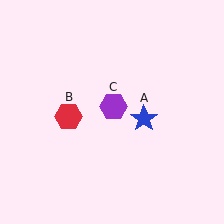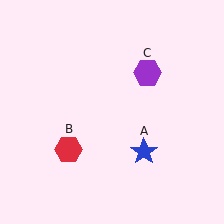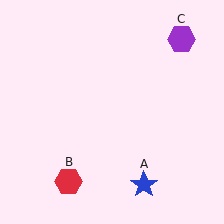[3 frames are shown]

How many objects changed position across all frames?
3 objects changed position: blue star (object A), red hexagon (object B), purple hexagon (object C).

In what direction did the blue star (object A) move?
The blue star (object A) moved down.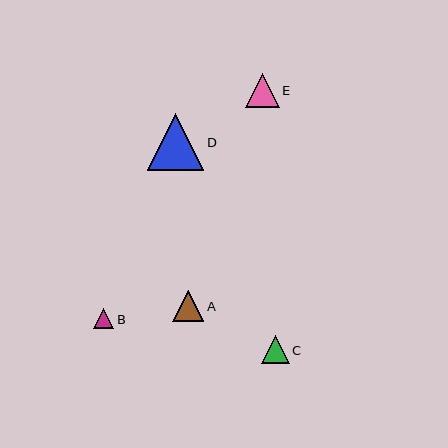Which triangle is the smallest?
Triangle B is the smallest with a size of approximately 20 pixels.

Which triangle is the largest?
Triangle D is the largest with a size of approximately 57 pixels.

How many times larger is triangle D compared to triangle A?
Triangle D is approximately 1.8 times the size of triangle A.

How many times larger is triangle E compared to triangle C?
Triangle E is approximately 1.2 times the size of triangle C.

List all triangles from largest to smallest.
From largest to smallest: D, E, A, C, B.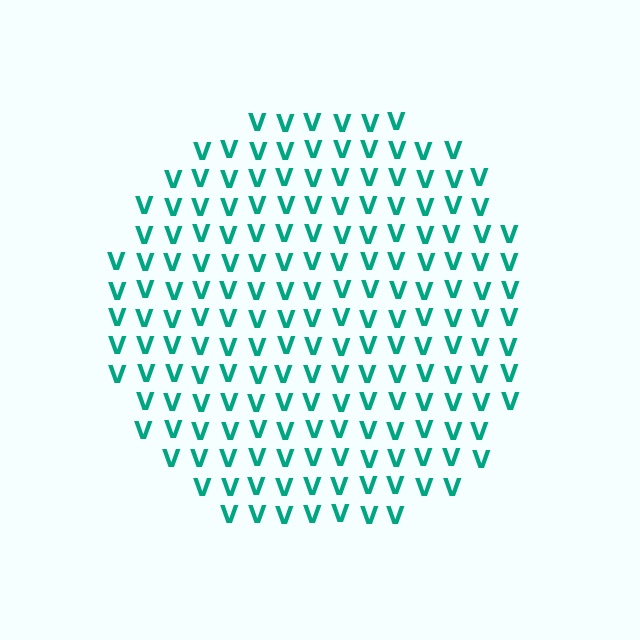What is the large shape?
The large shape is a circle.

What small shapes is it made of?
It is made of small letter V's.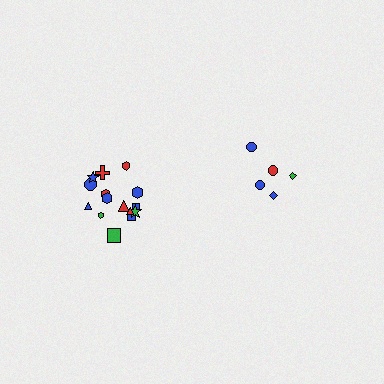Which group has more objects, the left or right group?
The left group.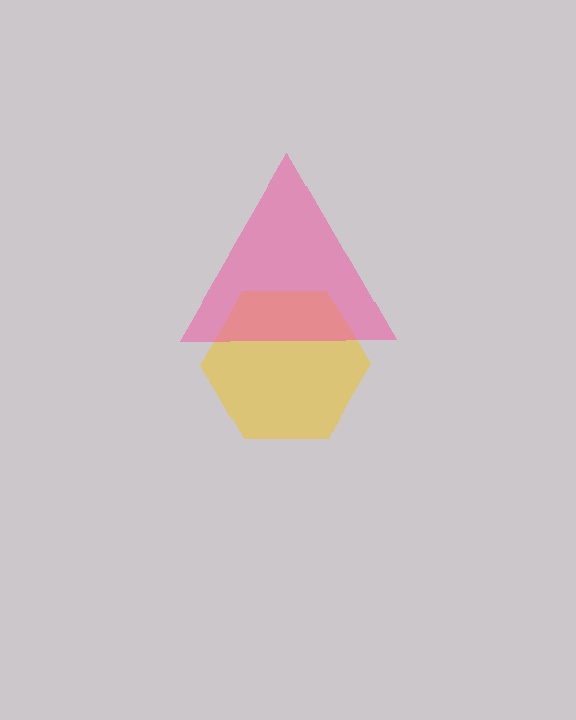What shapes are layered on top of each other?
The layered shapes are: a yellow hexagon, a pink triangle.